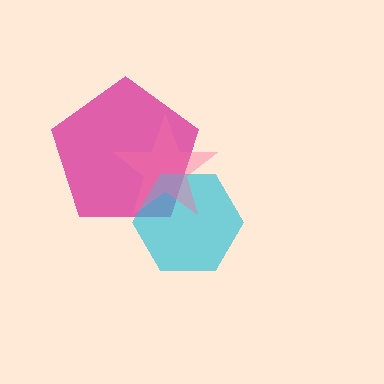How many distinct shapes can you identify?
There are 3 distinct shapes: a magenta pentagon, a cyan hexagon, a pink star.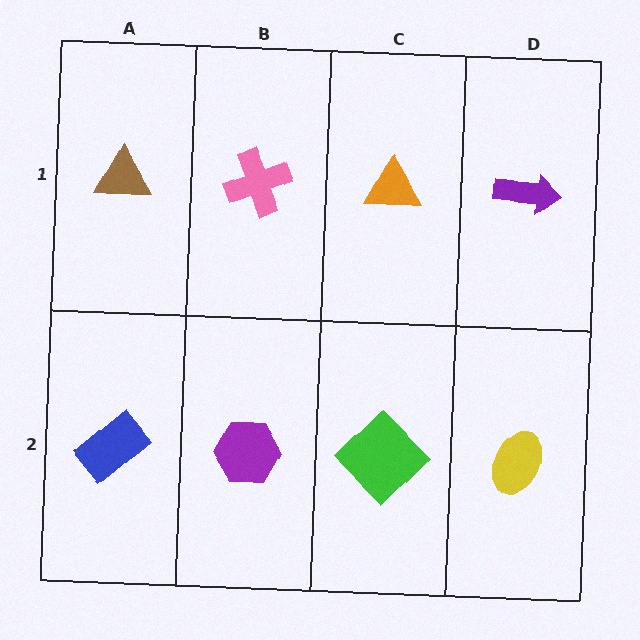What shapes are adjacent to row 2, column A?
A brown triangle (row 1, column A), a purple hexagon (row 2, column B).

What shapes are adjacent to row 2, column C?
An orange triangle (row 1, column C), a purple hexagon (row 2, column B), a yellow ellipse (row 2, column D).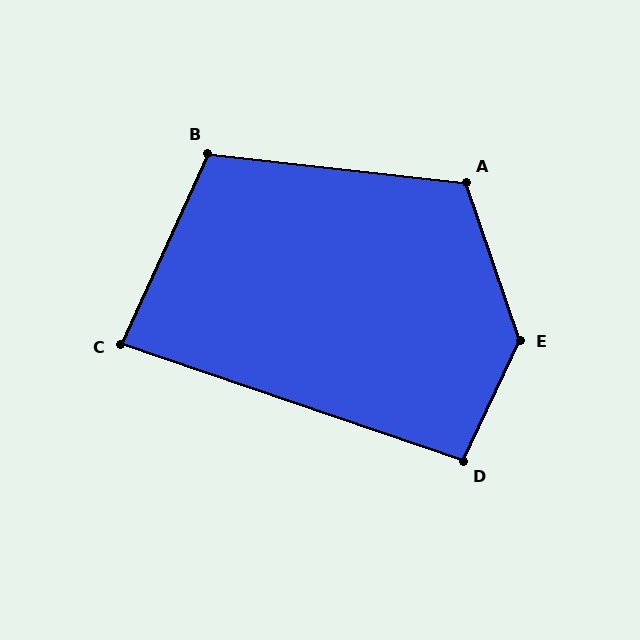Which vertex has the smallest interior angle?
C, at approximately 84 degrees.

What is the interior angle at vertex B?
Approximately 108 degrees (obtuse).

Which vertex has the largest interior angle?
E, at approximately 136 degrees.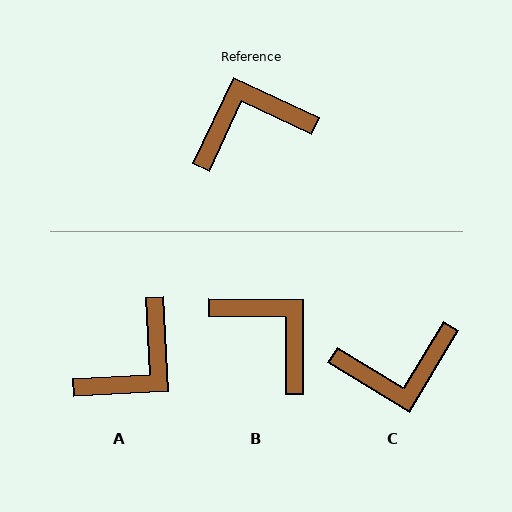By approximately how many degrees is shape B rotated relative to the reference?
Approximately 65 degrees clockwise.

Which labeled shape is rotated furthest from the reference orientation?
C, about 174 degrees away.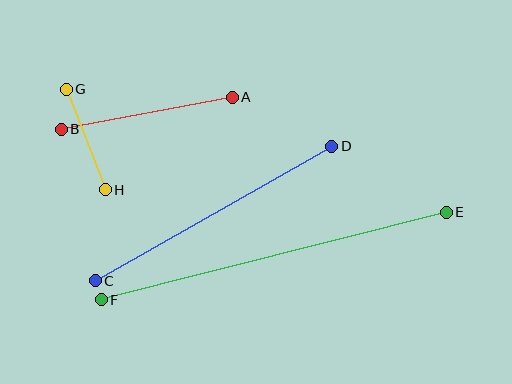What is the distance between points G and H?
The distance is approximately 108 pixels.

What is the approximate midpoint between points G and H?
The midpoint is at approximately (86, 140) pixels.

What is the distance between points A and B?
The distance is approximately 174 pixels.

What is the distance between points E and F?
The distance is approximately 356 pixels.